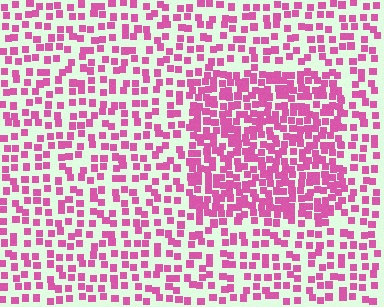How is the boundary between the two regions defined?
The boundary is defined by a change in element density (approximately 1.9x ratio). All elements are the same color, size, and shape.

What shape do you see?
I see a rectangle.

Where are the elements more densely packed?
The elements are more densely packed inside the rectangle boundary.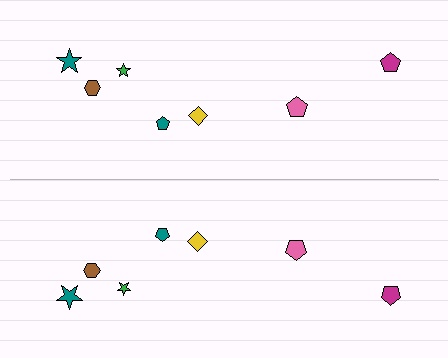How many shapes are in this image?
There are 14 shapes in this image.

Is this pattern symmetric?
Yes, this pattern has bilateral (reflection) symmetry.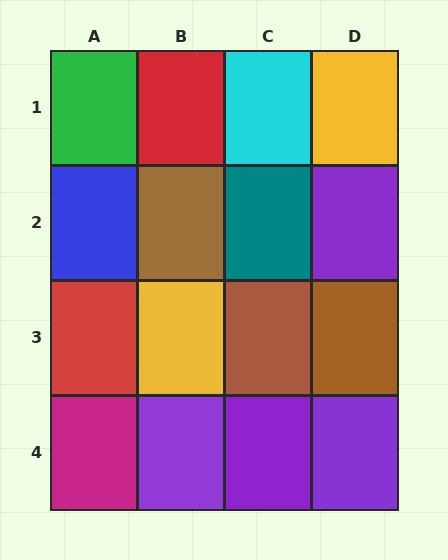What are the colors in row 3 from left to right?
Red, yellow, brown, brown.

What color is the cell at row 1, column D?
Yellow.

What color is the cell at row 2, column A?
Blue.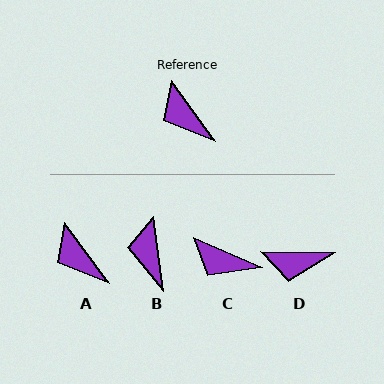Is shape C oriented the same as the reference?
No, it is off by about 30 degrees.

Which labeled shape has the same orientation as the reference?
A.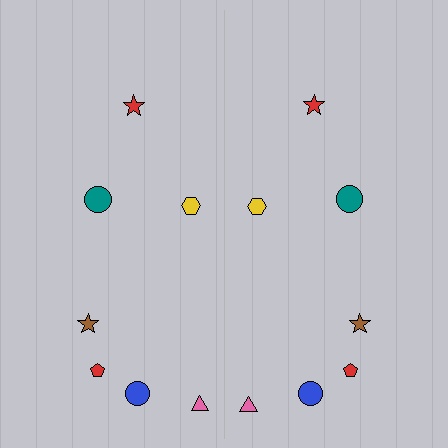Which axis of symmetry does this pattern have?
The pattern has a vertical axis of symmetry running through the center of the image.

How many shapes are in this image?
There are 14 shapes in this image.